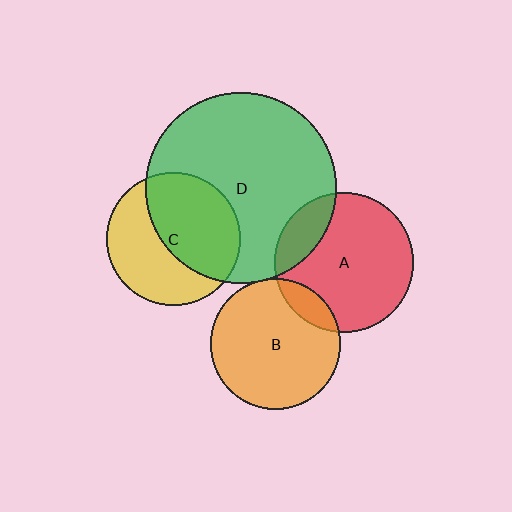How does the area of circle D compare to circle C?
Approximately 2.1 times.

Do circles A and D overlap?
Yes.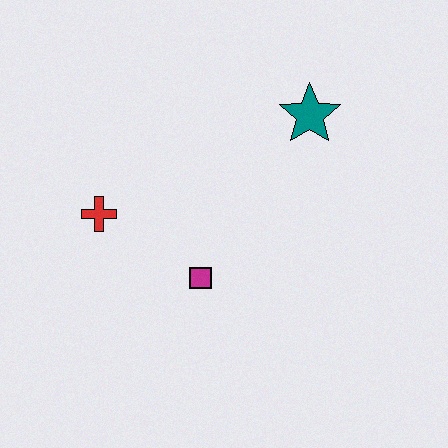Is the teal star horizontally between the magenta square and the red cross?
No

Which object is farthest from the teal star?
The red cross is farthest from the teal star.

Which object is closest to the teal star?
The magenta square is closest to the teal star.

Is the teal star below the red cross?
No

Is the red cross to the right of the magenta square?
No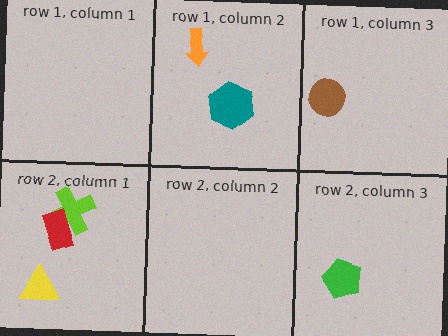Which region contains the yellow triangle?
The row 2, column 1 region.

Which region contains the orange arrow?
The row 1, column 2 region.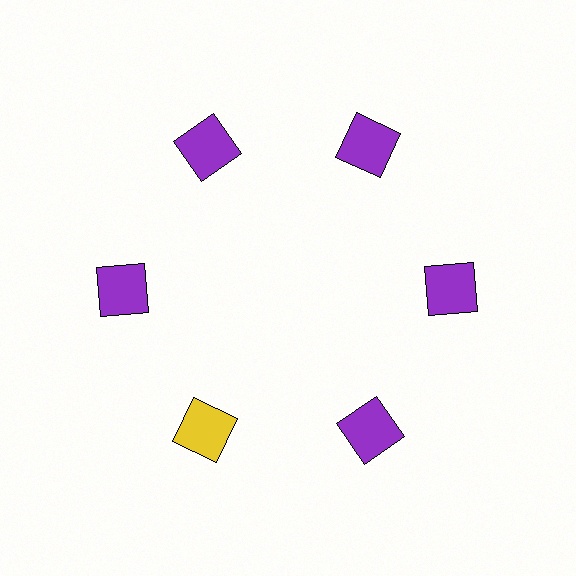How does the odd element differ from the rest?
It has a different color: yellow instead of purple.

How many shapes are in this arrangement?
There are 6 shapes arranged in a ring pattern.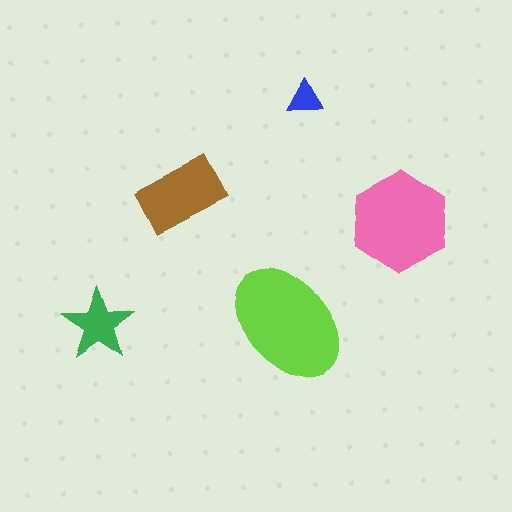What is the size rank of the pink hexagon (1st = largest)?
2nd.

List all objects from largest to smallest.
The lime ellipse, the pink hexagon, the brown rectangle, the green star, the blue triangle.